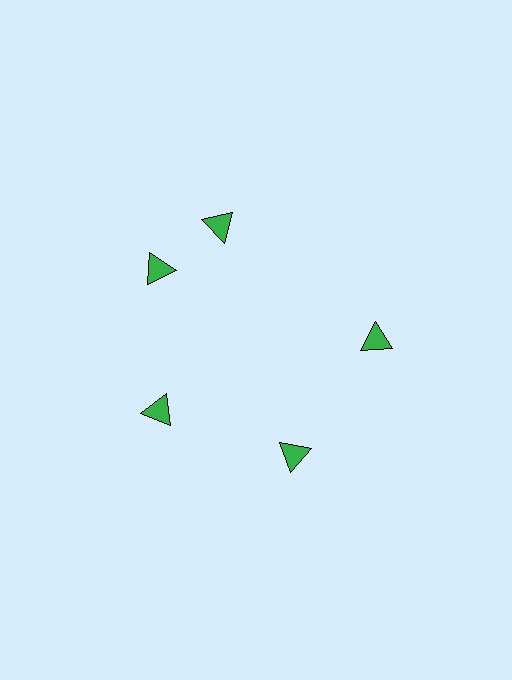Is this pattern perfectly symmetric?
No. The 5 green triangles are arranged in a ring, but one element near the 1 o'clock position is rotated out of alignment along the ring, breaking the 5-fold rotational symmetry.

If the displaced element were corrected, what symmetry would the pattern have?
It would have 5-fold rotational symmetry — the pattern would map onto itself every 72 degrees.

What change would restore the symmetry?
The symmetry would be restored by rotating it back into even spacing with its neighbors so that all 5 triangles sit at equal angles and equal distance from the center.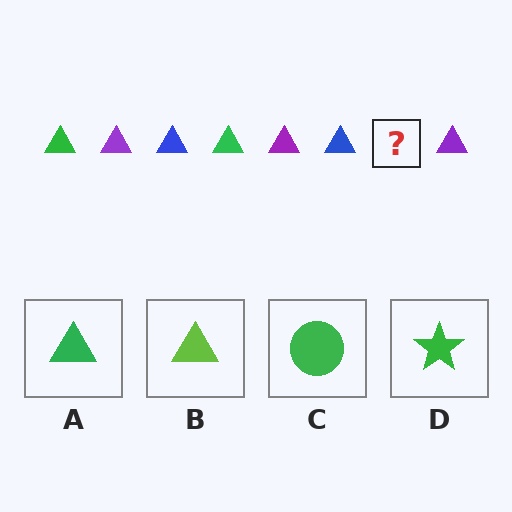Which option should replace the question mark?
Option A.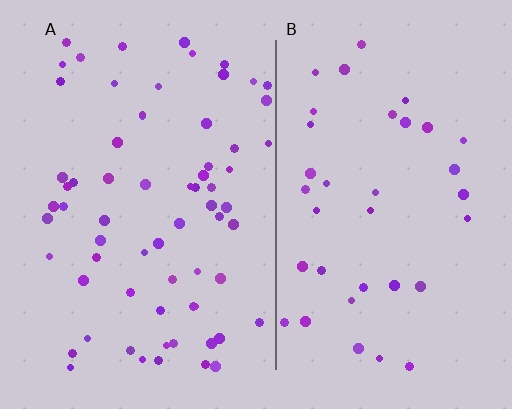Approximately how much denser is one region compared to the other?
Approximately 1.8× — region A over region B.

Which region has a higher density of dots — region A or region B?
A (the left).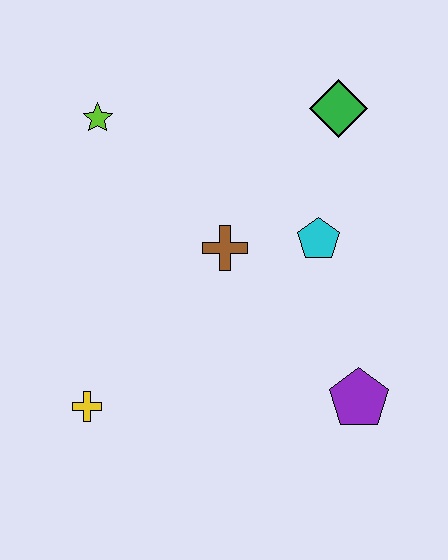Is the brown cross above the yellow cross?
Yes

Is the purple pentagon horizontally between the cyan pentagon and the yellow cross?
No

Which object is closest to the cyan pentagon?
The brown cross is closest to the cyan pentagon.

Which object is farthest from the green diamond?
The yellow cross is farthest from the green diamond.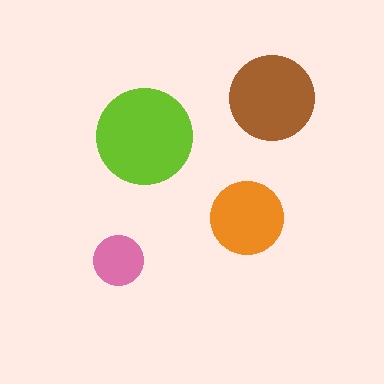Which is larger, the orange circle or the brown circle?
The brown one.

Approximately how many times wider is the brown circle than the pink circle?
About 1.5 times wider.